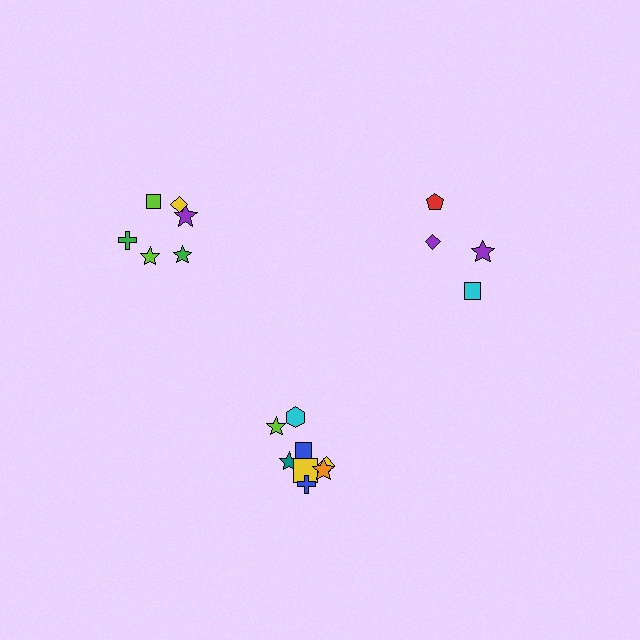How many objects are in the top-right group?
There are 4 objects.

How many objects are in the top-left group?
There are 6 objects.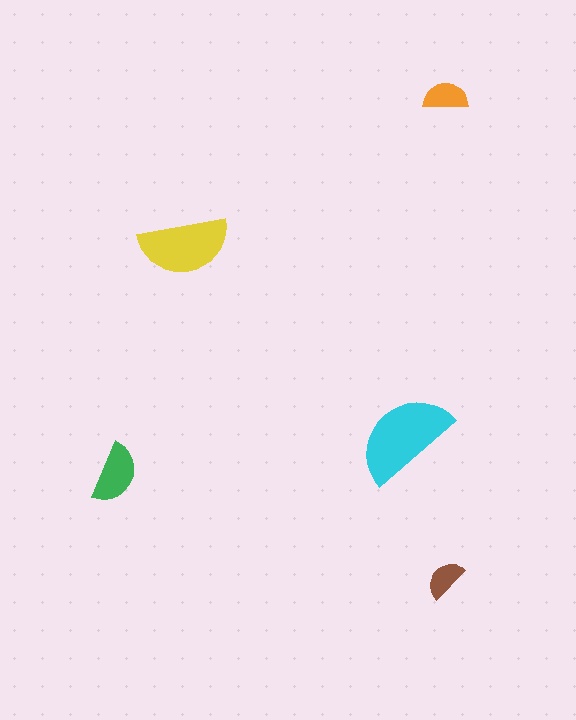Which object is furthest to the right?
The orange semicircle is rightmost.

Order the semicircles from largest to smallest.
the cyan one, the yellow one, the green one, the orange one, the brown one.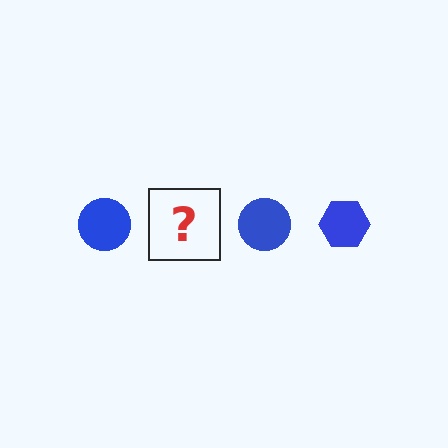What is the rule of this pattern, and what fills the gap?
The rule is that the pattern cycles through circle, hexagon shapes in blue. The gap should be filled with a blue hexagon.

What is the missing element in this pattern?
The missing element is a blue hexagon.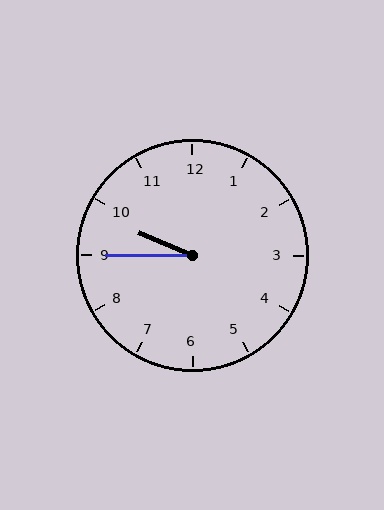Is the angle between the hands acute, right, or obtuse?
It is acute.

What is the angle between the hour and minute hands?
Approximately 22 degrees.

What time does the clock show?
9:45.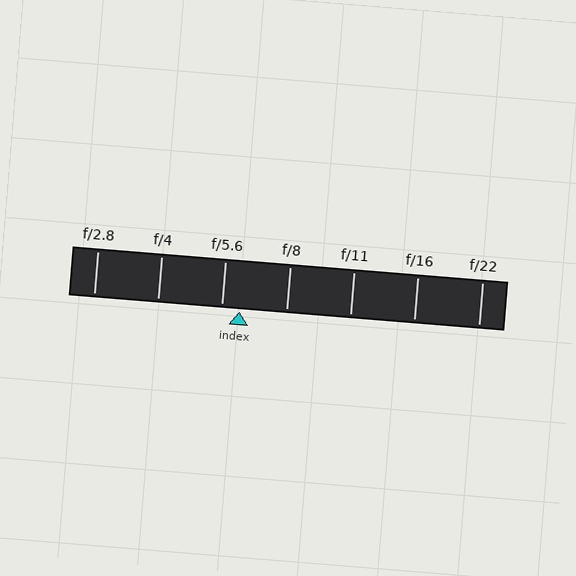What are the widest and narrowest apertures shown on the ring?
The widest aperture shown is f/2.8 and the narrowest is f/22.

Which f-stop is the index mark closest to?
The index mark is closest to f/5.6.